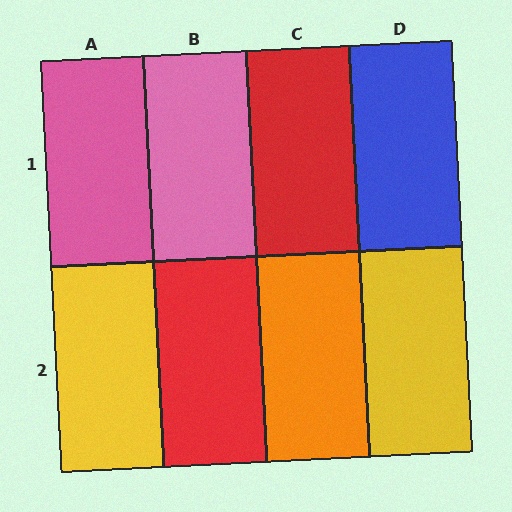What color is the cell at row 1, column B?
Pink.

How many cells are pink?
2 cells are pink.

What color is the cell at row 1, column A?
Pink.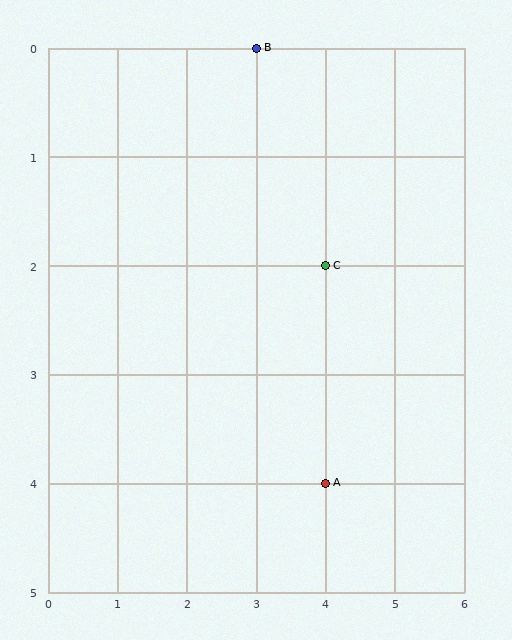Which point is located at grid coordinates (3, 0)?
Point B is at (3, 0).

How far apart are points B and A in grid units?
Points B and A are 1 column and 4 rows apart (about 4.1 grid units diagonally).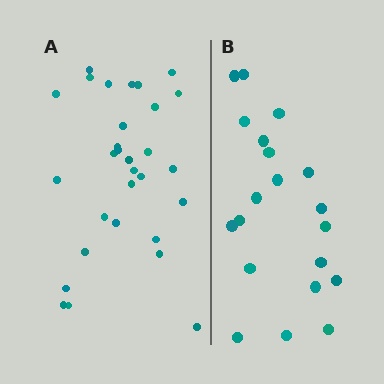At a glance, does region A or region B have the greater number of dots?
Region A (the left region) has more dots.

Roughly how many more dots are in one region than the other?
Region A has roughly 10 or so more dots than region B.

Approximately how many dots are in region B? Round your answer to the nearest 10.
About 20 dots.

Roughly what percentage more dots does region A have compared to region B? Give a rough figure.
About 50% more.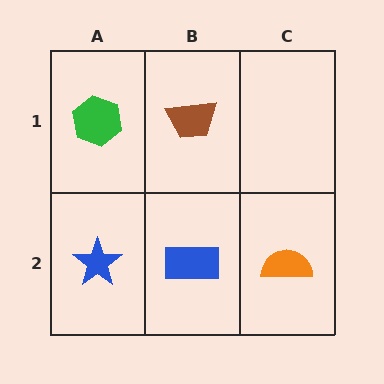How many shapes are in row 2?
3 shapes.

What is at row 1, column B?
A brown trapezoid.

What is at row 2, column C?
An orange semicircle.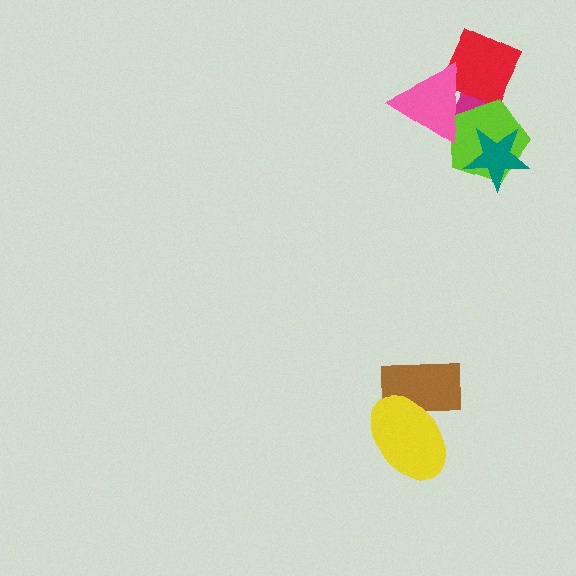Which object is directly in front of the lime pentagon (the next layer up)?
The pink triangle is directly in front of the lime pentagon.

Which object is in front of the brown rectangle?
The yellow ellipse is in front of the brown rectangle.